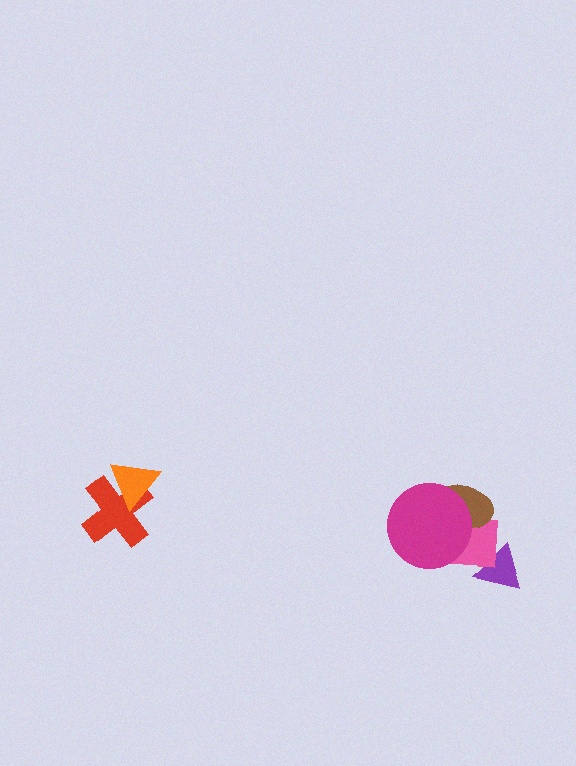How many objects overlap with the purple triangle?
1 object overlaps with the purple triangle.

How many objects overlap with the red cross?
1 object overlaps with the red cross.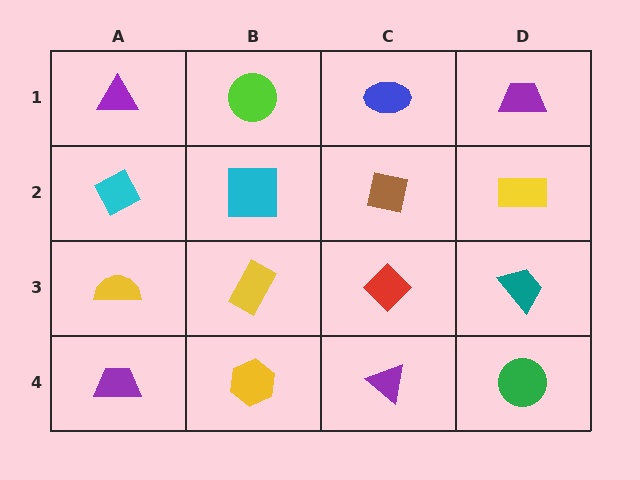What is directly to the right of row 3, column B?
A red diamond.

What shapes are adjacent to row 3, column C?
A brown square (row 2, column C), a purple triangle (row 4, column C), a yellow rectangle (row 3, column B), a teal trapezoid (row 3, column D).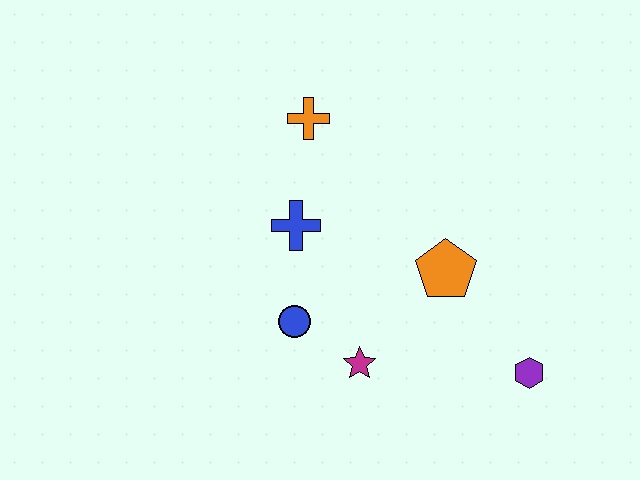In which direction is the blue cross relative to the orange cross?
The blue cross is below the orange cross.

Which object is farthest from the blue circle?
The purple hexagon is farthest from the blue circle.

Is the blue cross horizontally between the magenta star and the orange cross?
No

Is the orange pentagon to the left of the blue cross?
No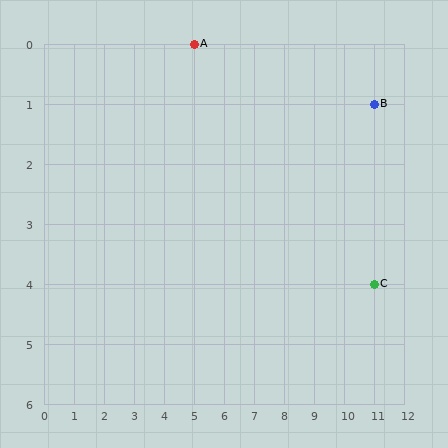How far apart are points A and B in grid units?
Points A and B are 6 columns and 1 row apart (about 6.1 grid units diagonally).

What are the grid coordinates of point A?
Point A is at grid coordinates (5, 0).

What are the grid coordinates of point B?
Point B is at grid coordinates (11, 1).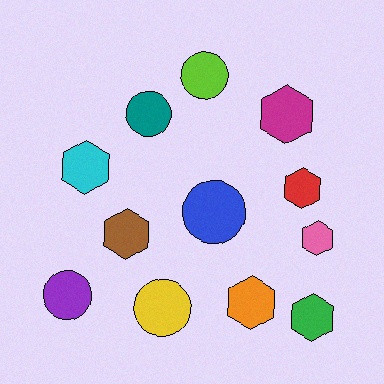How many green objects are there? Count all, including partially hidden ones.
There is 1 green object.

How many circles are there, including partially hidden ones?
There are 5 circles.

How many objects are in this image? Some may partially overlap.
There are 12 objects.